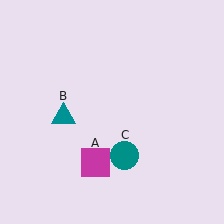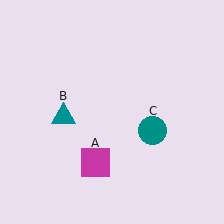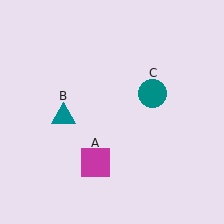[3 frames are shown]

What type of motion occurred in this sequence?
The teal circle (object C) rotated counterclockwise around the center of the scene.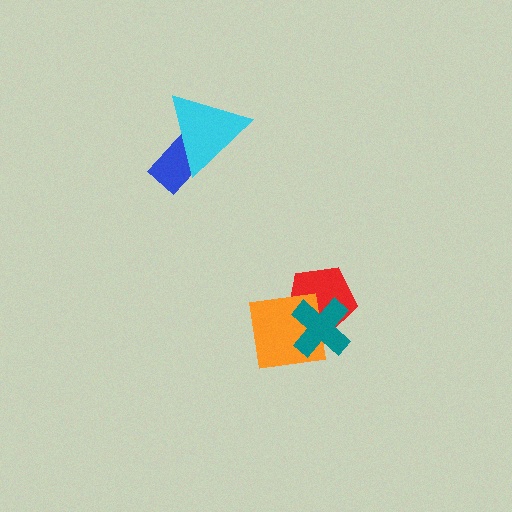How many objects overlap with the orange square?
2 objects overlap with the orange square.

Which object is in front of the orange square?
The teal cross is in front of the orange square.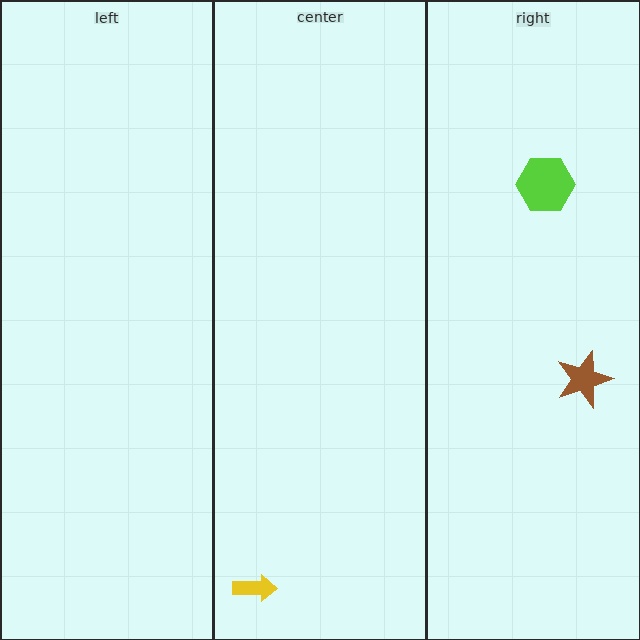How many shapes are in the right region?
2.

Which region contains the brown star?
The right region.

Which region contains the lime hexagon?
The right region.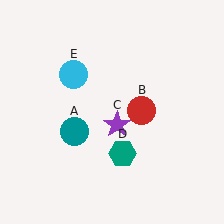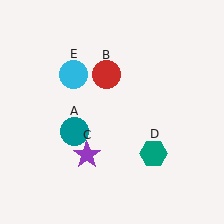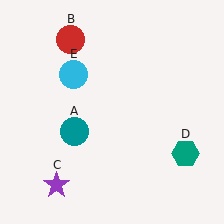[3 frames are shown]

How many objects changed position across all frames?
3 objects changed position: red circle (object B), purple star (object C), teal hexagon (object D).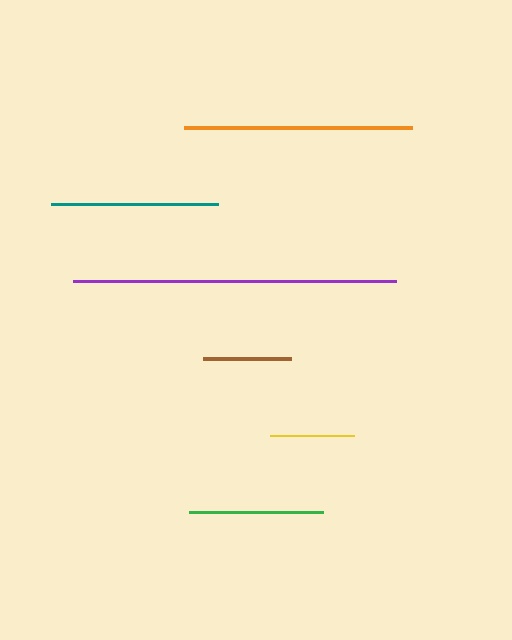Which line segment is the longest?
The purple line is the longest at approximately 323 pixels.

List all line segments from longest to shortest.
From longest to shortest: purple, orange, teal, green, brown, yellow.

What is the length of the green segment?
The green segment is approximately 135 pixels long.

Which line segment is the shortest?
The yellow line is the shortest at approximately 84 pixels.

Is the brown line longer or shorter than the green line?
The green line is longer than the brown line.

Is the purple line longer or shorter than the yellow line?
The purple line is longer than the yellow line.